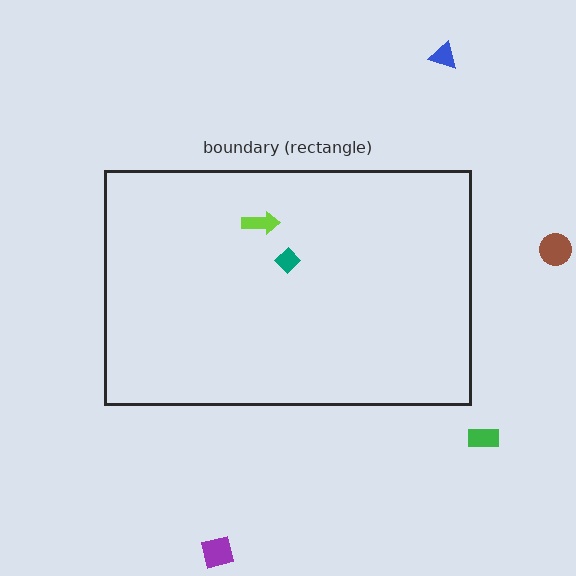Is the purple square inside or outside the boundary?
Outside.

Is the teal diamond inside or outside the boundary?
Inside.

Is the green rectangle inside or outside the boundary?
Outside.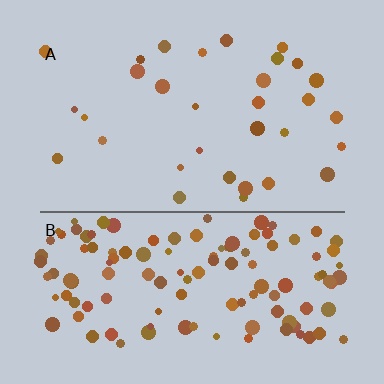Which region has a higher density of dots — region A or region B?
B (the bottom).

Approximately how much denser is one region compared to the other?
Approximately 3.9× — region B over region A.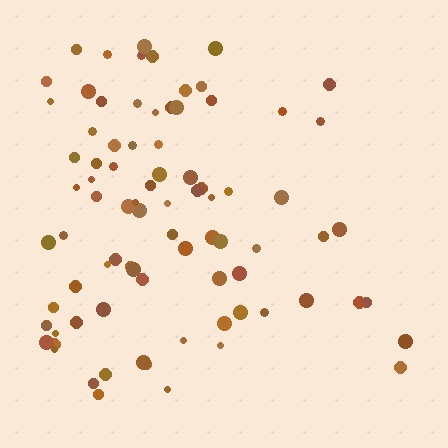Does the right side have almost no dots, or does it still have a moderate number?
Still a moderate number, just noticeably fewer than the left.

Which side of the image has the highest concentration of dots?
The left.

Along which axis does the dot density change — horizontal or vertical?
Horizontal.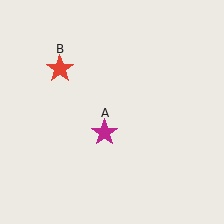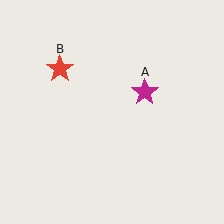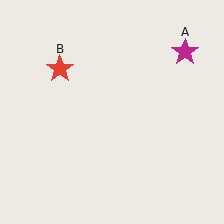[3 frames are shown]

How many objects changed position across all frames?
1 object changed position: magenta star (object A).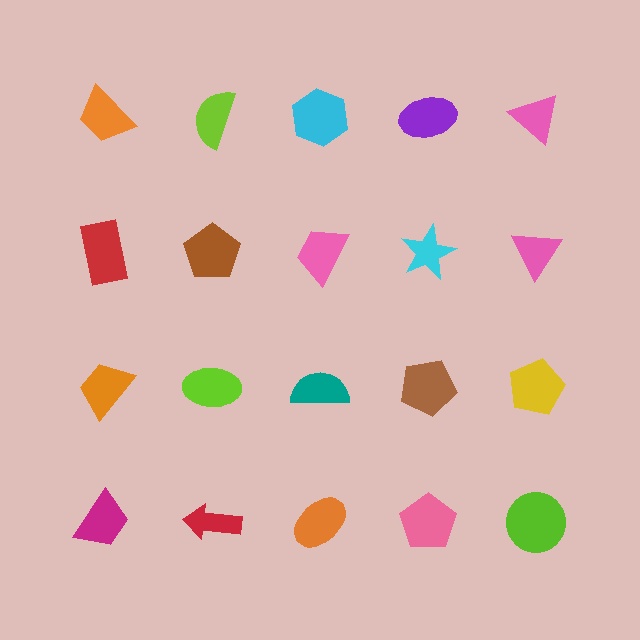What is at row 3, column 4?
A brown pentagon.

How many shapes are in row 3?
5 shapes.